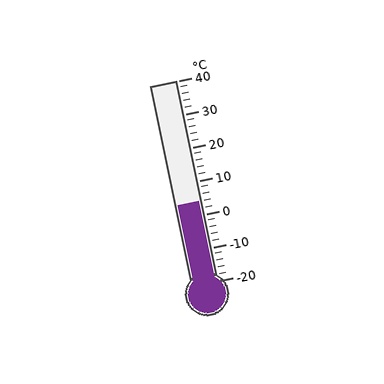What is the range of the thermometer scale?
The thermometer scale ranges from -20°C to 40°C.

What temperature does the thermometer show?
The thermometer shows approximately 4°C.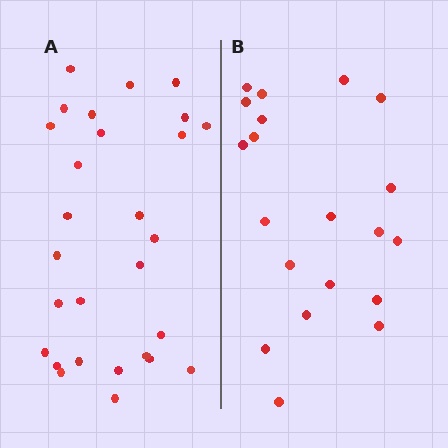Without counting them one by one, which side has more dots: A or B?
Region A (the left region) has more dots.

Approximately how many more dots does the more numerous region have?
Region A has roughly 8 or so more dots than region B.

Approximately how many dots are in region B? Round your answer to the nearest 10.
About 20 dots.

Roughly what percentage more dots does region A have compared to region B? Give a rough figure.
About 40% more.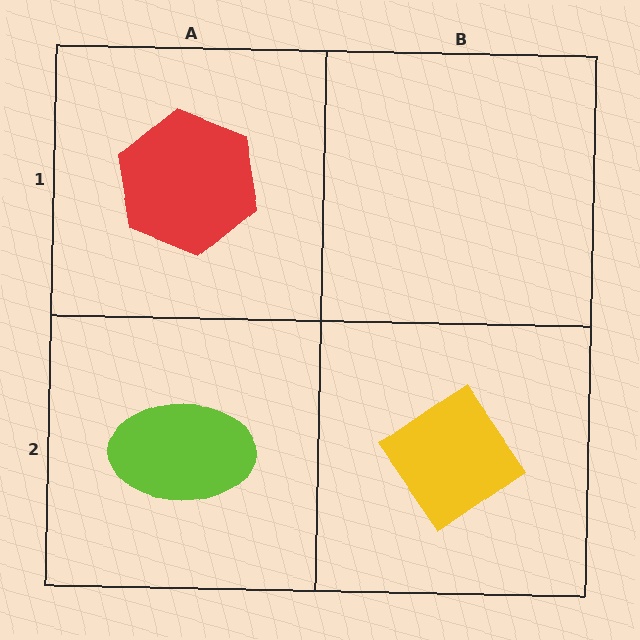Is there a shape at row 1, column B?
No, that cell is empty.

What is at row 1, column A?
A red hexagon.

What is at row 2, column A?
A lime ellipse.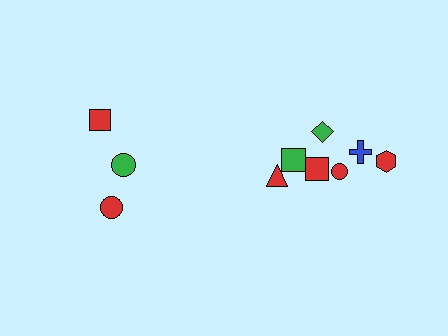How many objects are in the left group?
There are 3 objects.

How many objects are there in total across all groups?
There are 10 objects.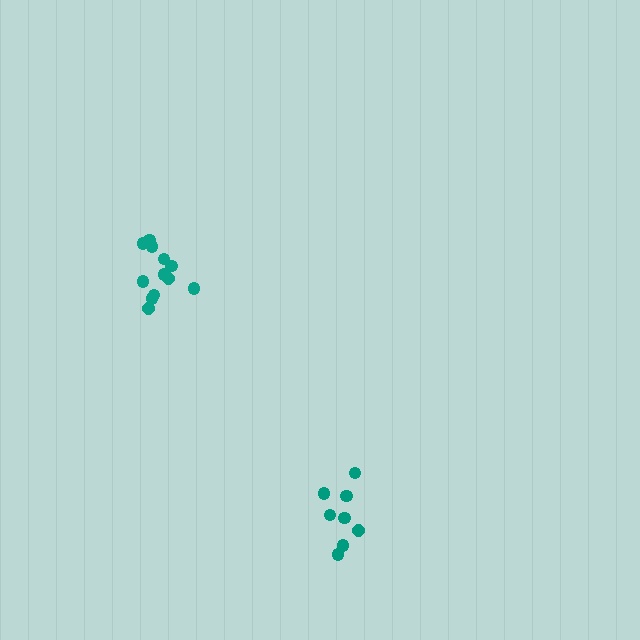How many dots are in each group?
Group 1: 12 dots, Group 2: 8 dots (20 total).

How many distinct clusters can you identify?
There are 2 distinct clusters.